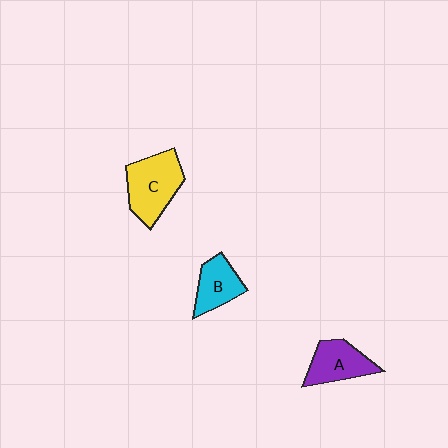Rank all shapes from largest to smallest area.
From largest to smallest: C (yellow), A (purple), B (cyan).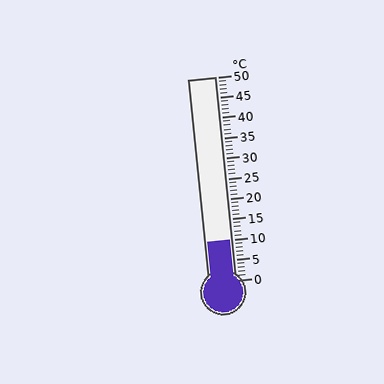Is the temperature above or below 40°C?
The temperature is below 40°C.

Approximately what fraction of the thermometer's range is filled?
The thermometer is filled to approximately 20% of its range.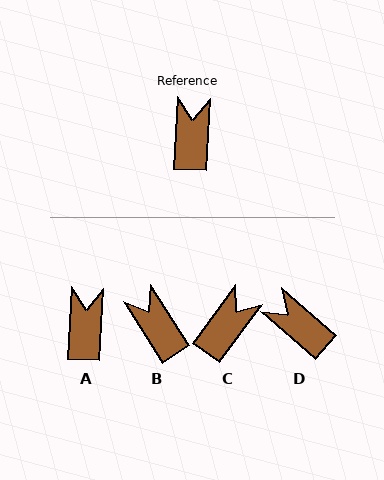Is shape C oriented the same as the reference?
No, it is off by about 33 degrees.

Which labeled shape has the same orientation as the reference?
A.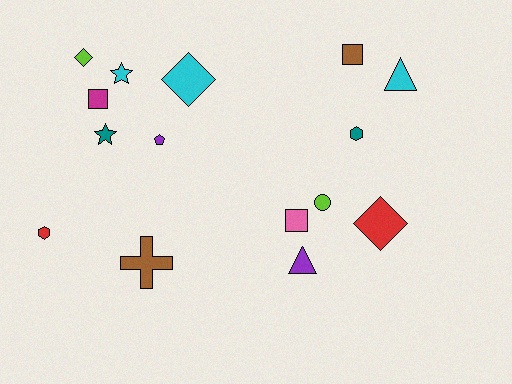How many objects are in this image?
There are 15 objects.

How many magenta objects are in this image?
There is 1 magenta object.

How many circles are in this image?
There is 1 circle.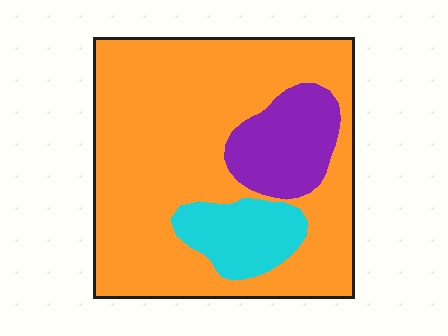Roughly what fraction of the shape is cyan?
Cyan takes up about one eighth (1/8) of the shape.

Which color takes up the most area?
Orange, at roughly 75%.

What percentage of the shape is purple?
Purple covers about 15% of the shape.